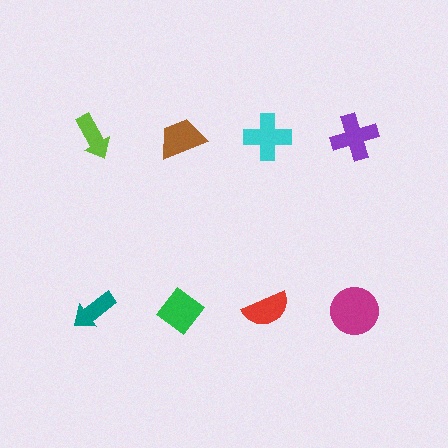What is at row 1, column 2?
A brown trapezoid.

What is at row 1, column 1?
A lime arrow.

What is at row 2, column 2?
A green diamond.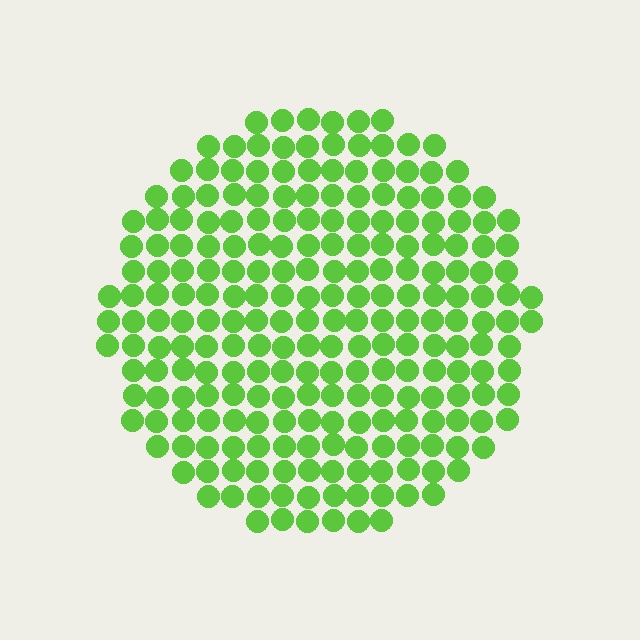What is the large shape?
The large shape is a circle.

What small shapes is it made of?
It is made of small circles.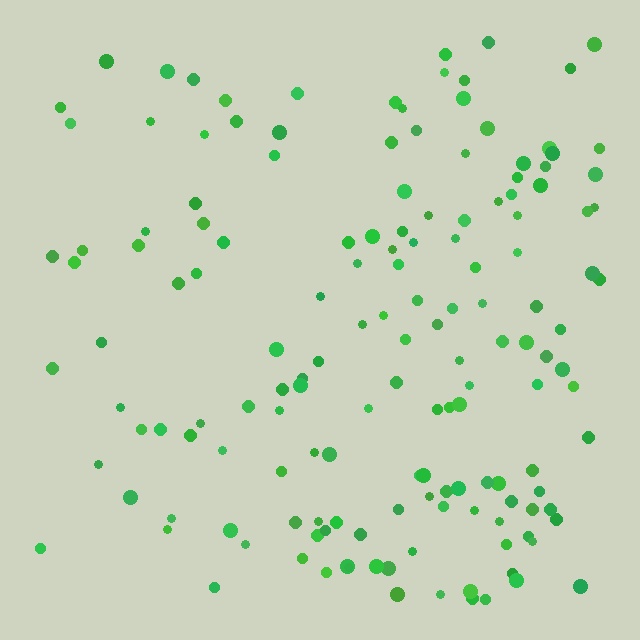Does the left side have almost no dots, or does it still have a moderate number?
Still a moderate number, just noticeably fewer than the right.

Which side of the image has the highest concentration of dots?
The right.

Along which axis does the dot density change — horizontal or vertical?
Horizontal.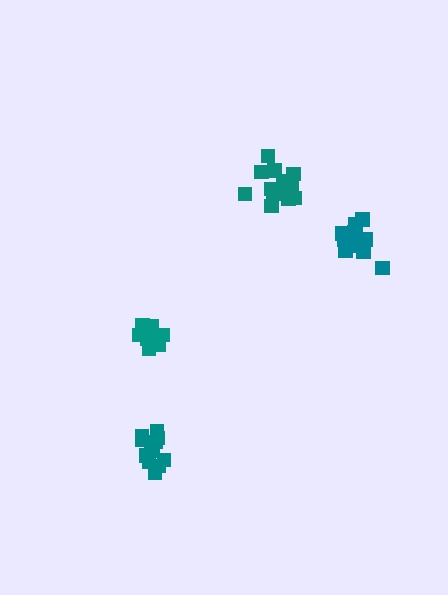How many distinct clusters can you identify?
There are 4 distinct clusters.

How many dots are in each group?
Group 1: 13 dots, Group 2: 10 dots, Group 3: 15 dots, Group 4: 16 dots (54 total).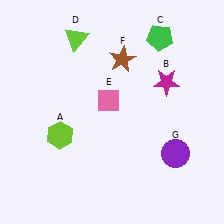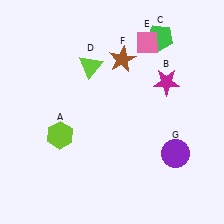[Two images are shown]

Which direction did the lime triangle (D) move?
The lime triangle (D) moved down.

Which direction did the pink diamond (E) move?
The pink diamond (E) moved up.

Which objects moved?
The objects that moved are: the lime triangle (D), the pink diamond (E).